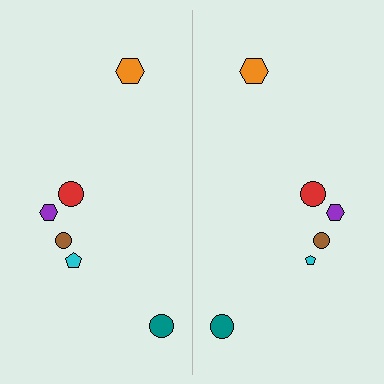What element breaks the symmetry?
The cyan pentagon on the right side has a different size than its mirror counterpart.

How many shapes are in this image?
There are 12 shapes in this image.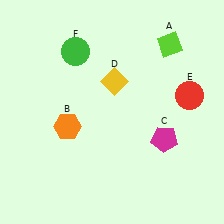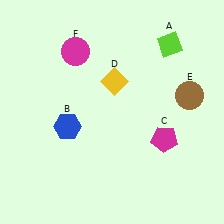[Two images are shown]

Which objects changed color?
B changed from orange to blue. E changed from red to brown. F changed from green to magenta.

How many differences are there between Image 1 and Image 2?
There are 3 differences between the two images.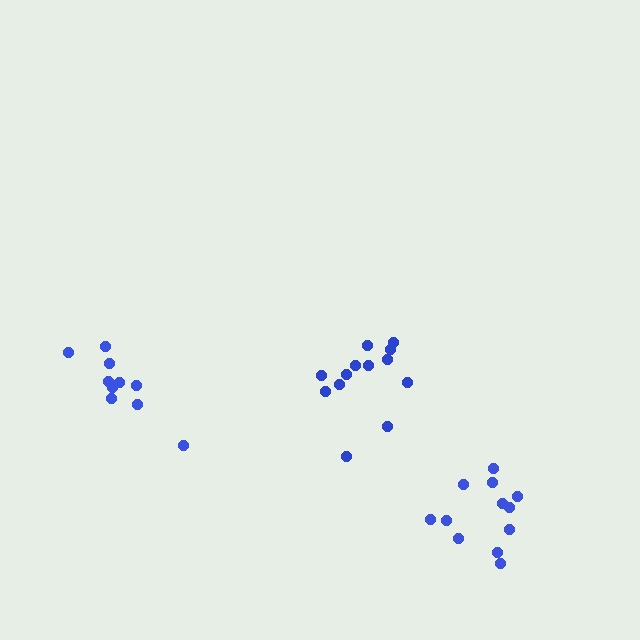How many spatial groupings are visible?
There are 3 spatial groupings.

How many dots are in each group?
Group 1: 10 dots, Group 2: 12 dots, Group 3: 13 dots (35 total).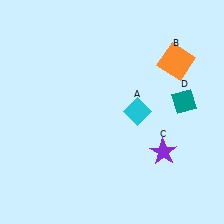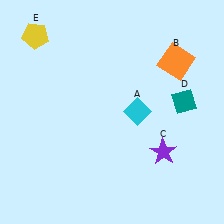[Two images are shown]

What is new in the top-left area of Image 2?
A yellow pentagon (E) was added in the top-left area of Image 2.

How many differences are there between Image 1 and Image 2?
There is 1 difference between the two images.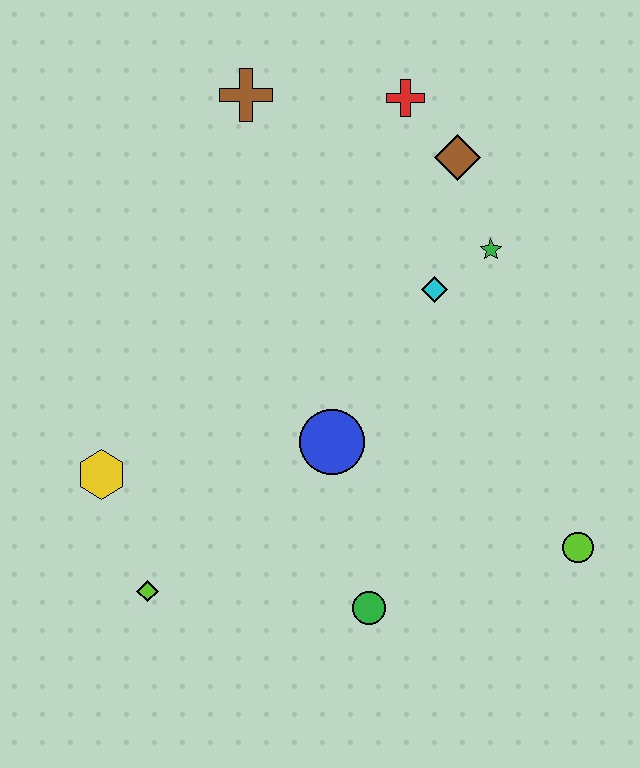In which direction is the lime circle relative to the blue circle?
The lime circle is to the right of the blue circle.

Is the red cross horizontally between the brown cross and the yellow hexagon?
No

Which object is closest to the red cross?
The brown diamond is closest to the red cross.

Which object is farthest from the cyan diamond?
The lime diamond is farthest from the cyan diamond.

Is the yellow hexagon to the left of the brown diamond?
Yes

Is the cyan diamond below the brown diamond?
Yes